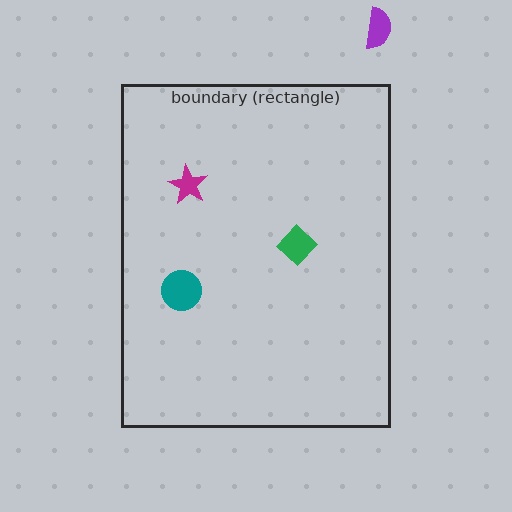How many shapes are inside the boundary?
3 inside, 1 outside.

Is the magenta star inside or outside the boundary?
Inside.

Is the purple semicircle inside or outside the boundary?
Outside.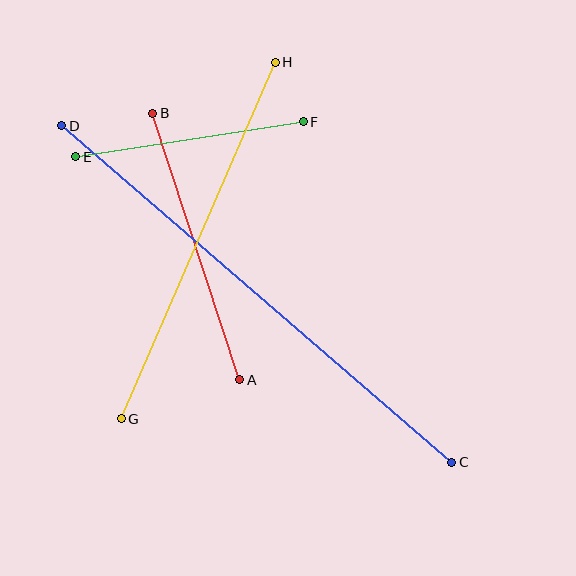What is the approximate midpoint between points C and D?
The midpoint is at approximately (257, 294) pixels.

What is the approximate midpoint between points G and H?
The midpoint is at approximately (198, 240) pixels.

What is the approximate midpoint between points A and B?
The midpoint is at approximately (196, 247) pixels.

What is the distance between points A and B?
The distance is approximately 281 pixels.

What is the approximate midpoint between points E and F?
The midpoint is at approximately (190, 139) pixels.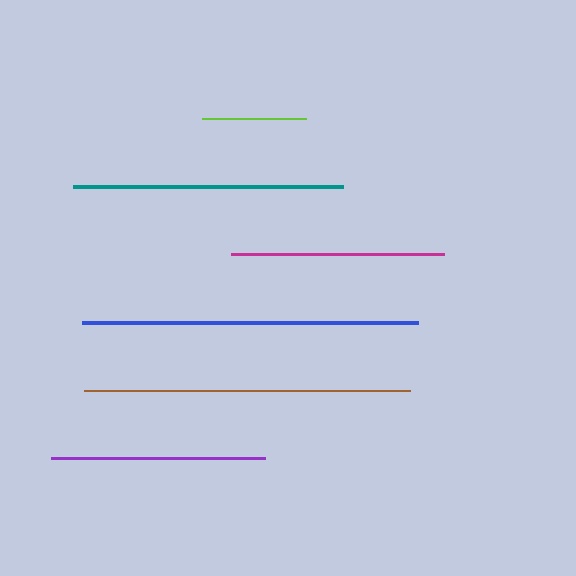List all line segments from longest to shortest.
From longest to shortest: blue, brown, teal, purple, magenta, lime.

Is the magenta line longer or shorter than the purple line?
The purple line is longer than the magenta line.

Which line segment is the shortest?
The lime line is the shortest at approximately 104 pixels.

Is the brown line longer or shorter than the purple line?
The brown line is longer than the purple line.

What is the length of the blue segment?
The blue segment is approximately 336 pixels long.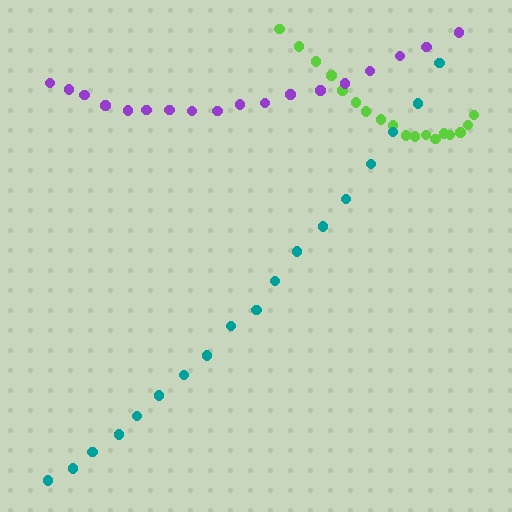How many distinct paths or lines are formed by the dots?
There are 3 distinct paths.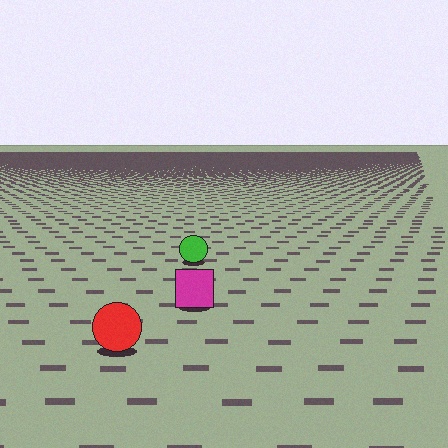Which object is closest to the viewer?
The red circle is closest. The texture marks near it are larger and more spread out.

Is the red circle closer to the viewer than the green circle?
Yes. The red circle is closer — you can tell from the texture gradient: the ground texture is coarser near it.